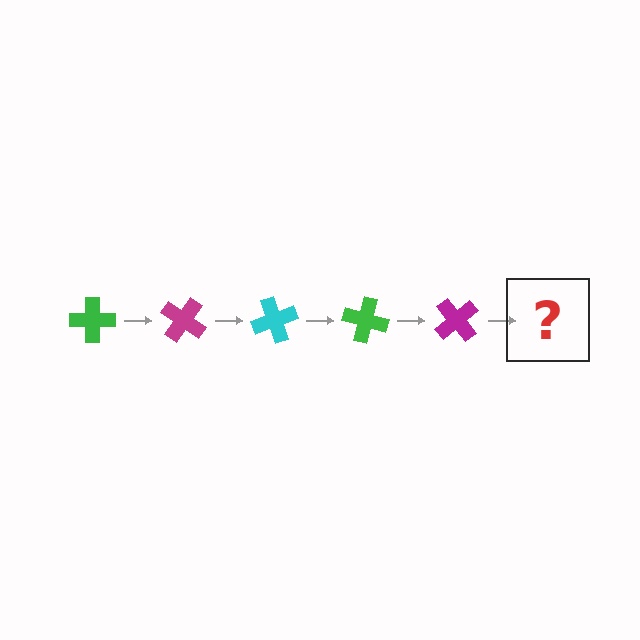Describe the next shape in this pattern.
It should be a cyan cross, rotated 175 degrees from the start.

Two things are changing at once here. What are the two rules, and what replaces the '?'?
The two rules are that it rotates 35 degrees each step and the color cycles through green, magenta, and cyan. The '?' should be a cyan cross, rotated 175 degrees from the start.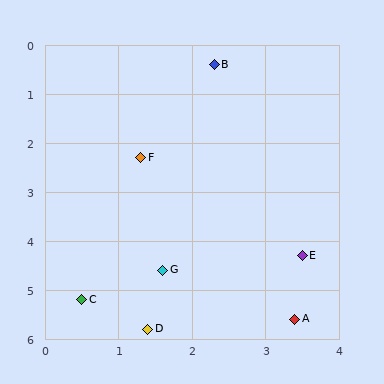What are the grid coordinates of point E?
Point E is at approximately (3.5, 4.3).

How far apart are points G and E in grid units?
Points G and E are about 1.9 grid units apart.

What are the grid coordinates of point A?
Point A is at approximately (3.4, 5.6).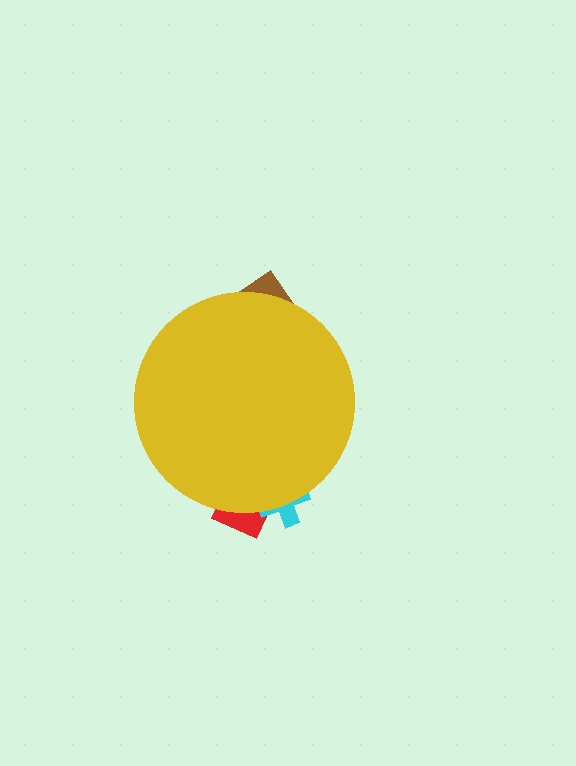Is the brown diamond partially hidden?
Yes, the brown diamond is partially hidden behind the yellow circle.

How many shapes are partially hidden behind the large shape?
3 shapes are partially hidden.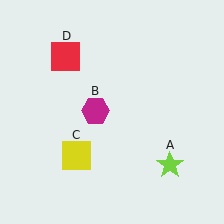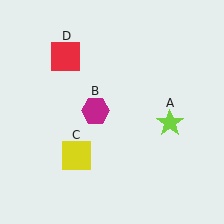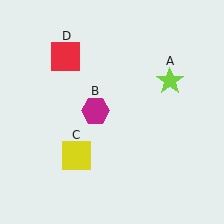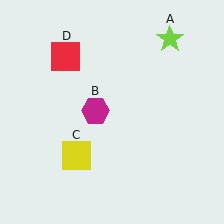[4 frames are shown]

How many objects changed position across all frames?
1 object changed position: lime star (object A).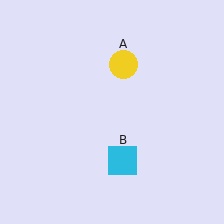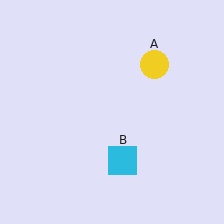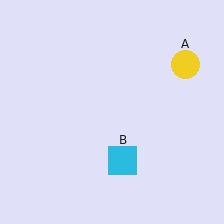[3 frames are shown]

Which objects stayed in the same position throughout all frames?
Cyan square (object B) remained stationary.